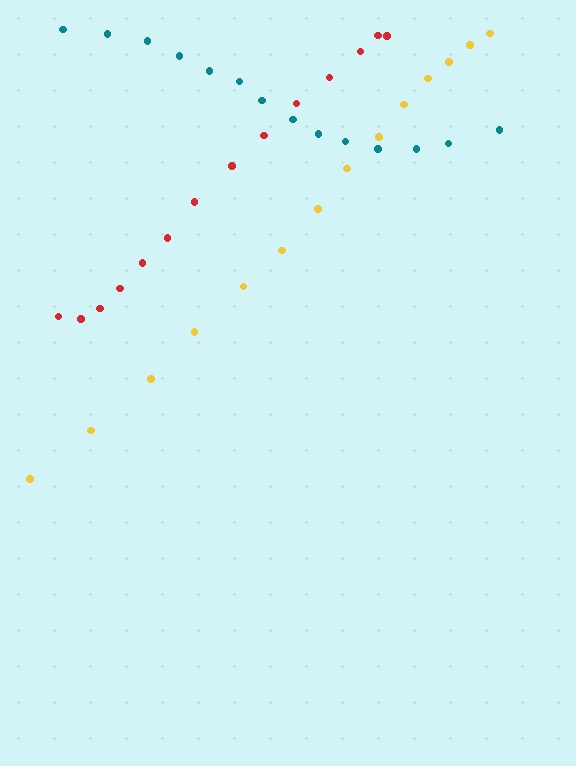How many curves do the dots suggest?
There are 3 distinct paths.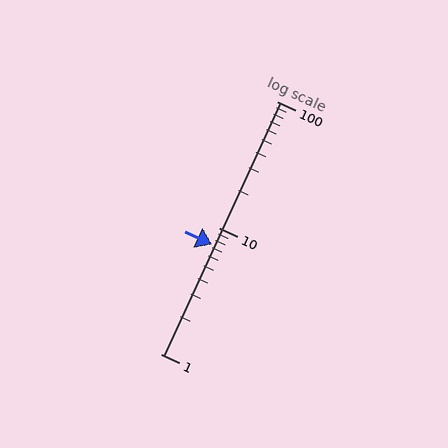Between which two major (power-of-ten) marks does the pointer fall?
The pointer is between 1 and 10.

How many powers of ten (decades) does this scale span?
The scale spans 2 decades, from 1 to 100.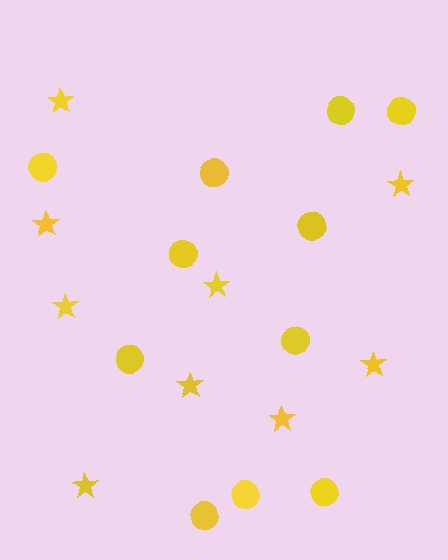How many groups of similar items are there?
There are 2 groups: one group of circles (11) and one group of stars (9).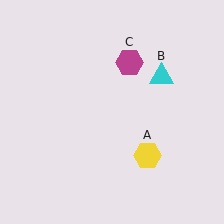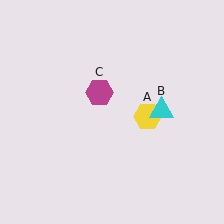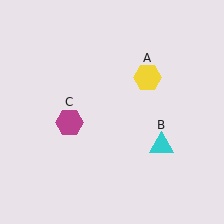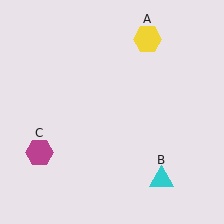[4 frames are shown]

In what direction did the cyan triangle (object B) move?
The cyan triangle (object B) moved down.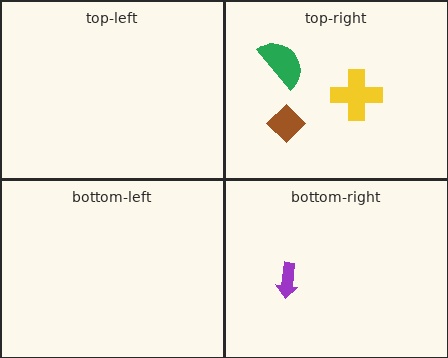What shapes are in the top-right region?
The brown diamond, the green semicircle, the yellow cross.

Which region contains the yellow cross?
The top-right region.